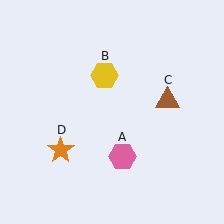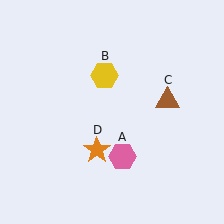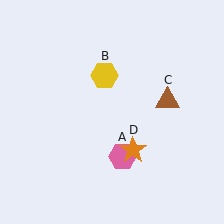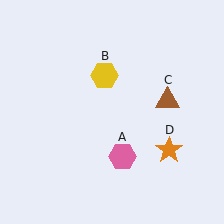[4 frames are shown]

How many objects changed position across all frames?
1 object changed position: orange star (object D).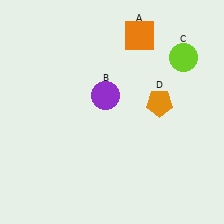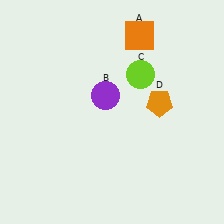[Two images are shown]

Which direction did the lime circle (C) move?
The lime circle (C) moved left.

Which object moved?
The lime circle (C) moved left.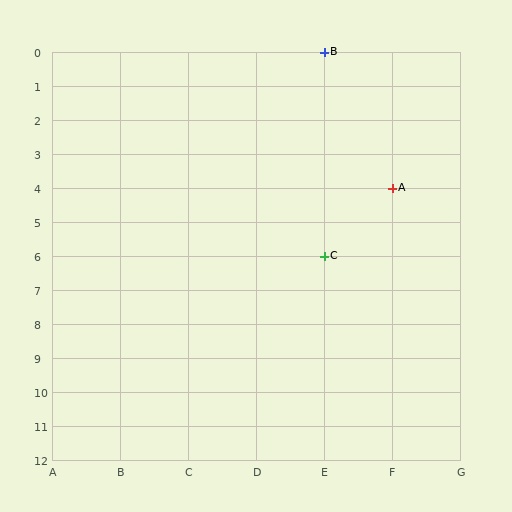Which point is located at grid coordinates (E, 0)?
Point B is at (E, 0).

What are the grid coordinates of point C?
Point C is at grid coordinates (E, 6).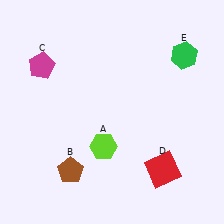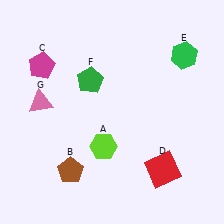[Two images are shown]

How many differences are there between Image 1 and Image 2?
There are 2 differences between the two images.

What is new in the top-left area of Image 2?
A pink triangle (G) was added in the top-left area of Image 2.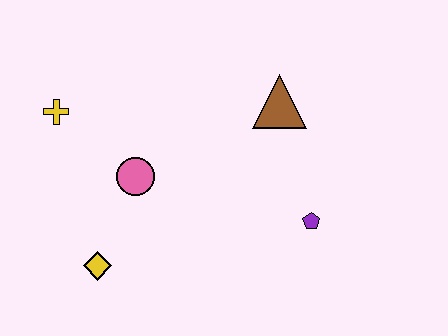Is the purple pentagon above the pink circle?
No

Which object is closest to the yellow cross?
The pink circle is closest to the yellow cross.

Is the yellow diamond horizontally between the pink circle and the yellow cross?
Yes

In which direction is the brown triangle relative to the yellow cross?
The brown triangle is to the right of the yellow cross.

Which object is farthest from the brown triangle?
The yellow diamond is farthest from the brown triangle.